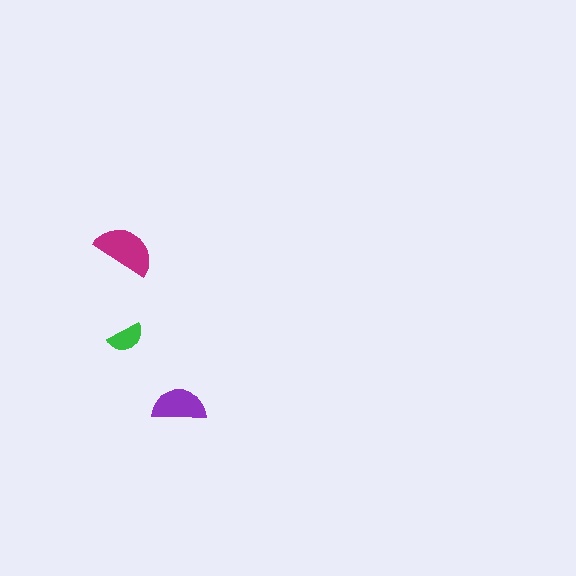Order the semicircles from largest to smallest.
the magenta one, the purple one, the green one.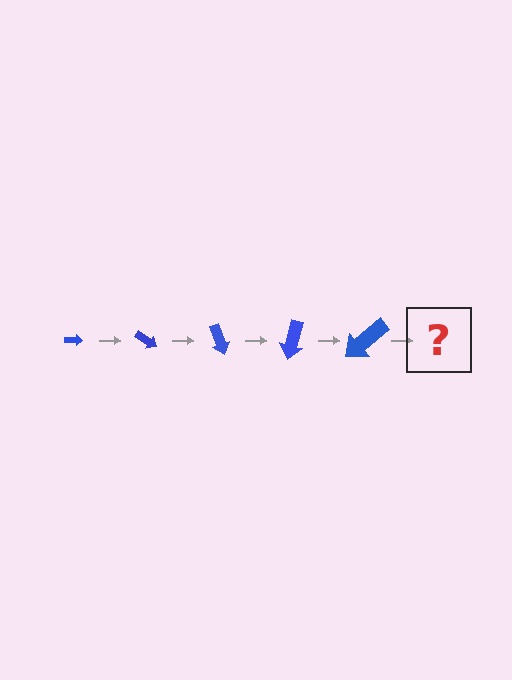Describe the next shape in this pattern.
It should be an arrow, larger than the previous one and rotated 175 degrees from the start.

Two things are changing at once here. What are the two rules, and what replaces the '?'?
The two rules are that the arrow grows larger each step and it rotates 35 degrees each step. The '?' should be an arrow, larger than the previous one and rotated 175 degrees from the start.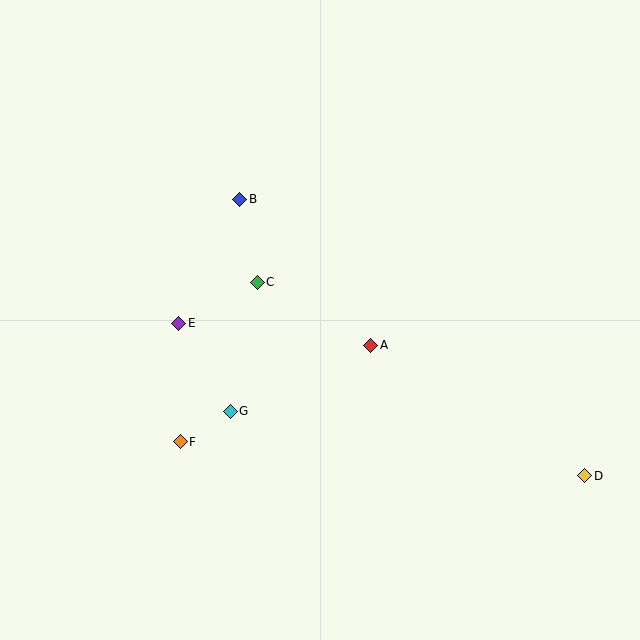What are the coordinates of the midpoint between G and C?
The midpoint between G and C is at (244, 347).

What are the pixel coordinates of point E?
Point E is at (179, 323).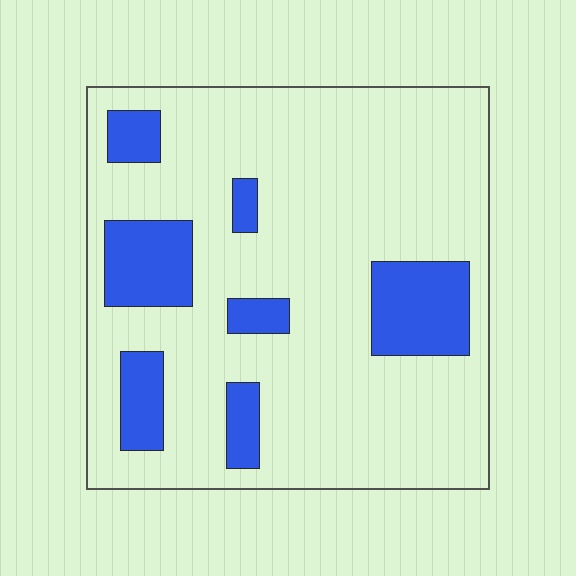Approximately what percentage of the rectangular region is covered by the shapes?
Approximately 20%.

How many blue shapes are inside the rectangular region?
7.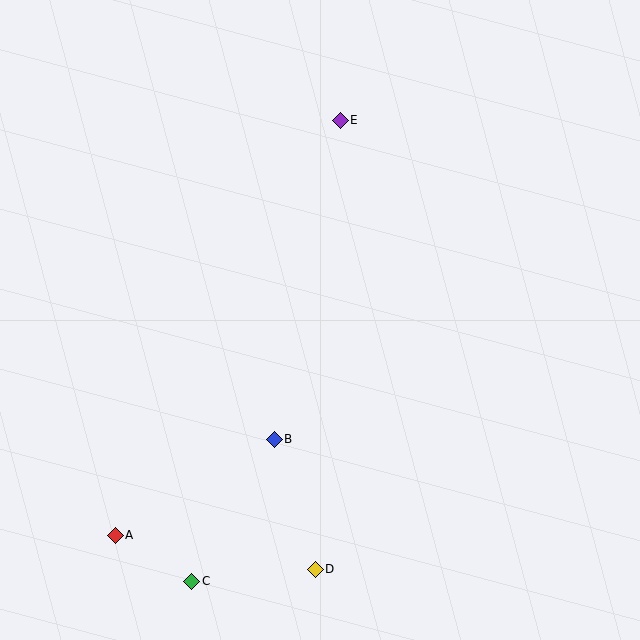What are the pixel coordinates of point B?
Point B is at (274, 439).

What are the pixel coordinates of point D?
Point D is at (315, 569).